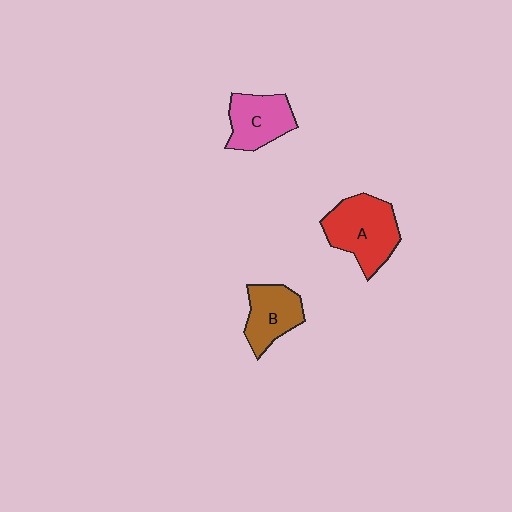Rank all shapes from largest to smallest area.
From largest to smallest: A (red), C (pink), B (brown).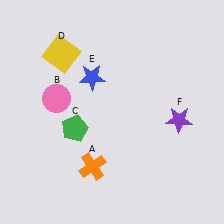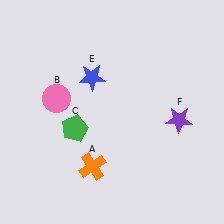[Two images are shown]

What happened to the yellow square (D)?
The yellow square (D) was removed in Image 2. It was in the top-left area of Image 1.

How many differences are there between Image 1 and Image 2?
There is 1 difference between the two images.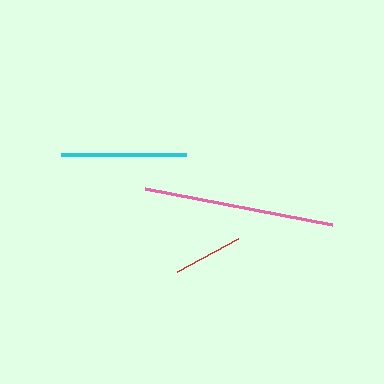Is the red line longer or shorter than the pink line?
The pink line is longer than the red line.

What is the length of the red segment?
The red segment is approximately 69 pixels long.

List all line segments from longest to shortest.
From longest to shortest: pink, cyan, red.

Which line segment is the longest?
The pink line is the longest at approximately 190 pixels.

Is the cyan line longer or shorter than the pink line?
The pink line is longer than the cyan line.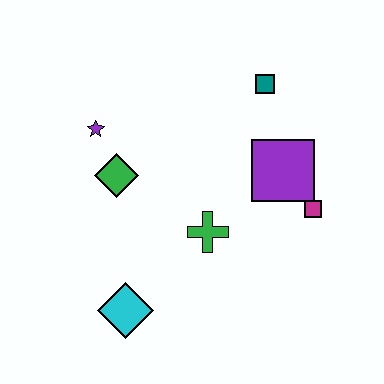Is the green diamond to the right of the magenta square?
No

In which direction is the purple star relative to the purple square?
The purple star is to the left of the purple square.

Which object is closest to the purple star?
The green diamond is closest to the purple star.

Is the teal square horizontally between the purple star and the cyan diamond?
No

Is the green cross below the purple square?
Yes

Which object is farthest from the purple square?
The cyan diamond is farthest from the purple square.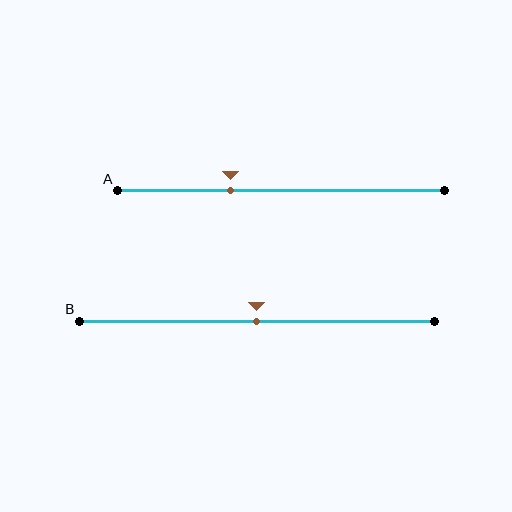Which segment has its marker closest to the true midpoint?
Segment B has its marker closest to the true midpoint.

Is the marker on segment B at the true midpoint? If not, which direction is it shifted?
Yes, the marker on segment B is at the true midpoint.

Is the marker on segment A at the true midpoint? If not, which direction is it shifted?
No, the marker on segment A is shifted to the left by about 16% of the segment length.